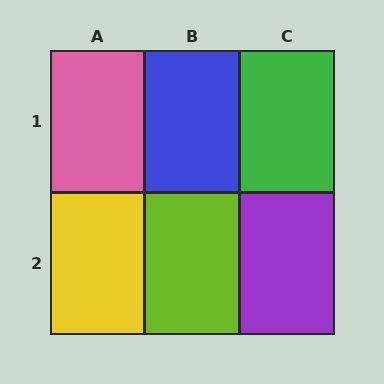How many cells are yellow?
1 cell is yellow.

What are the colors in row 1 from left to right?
Pink, blue, green.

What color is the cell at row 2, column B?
Lime.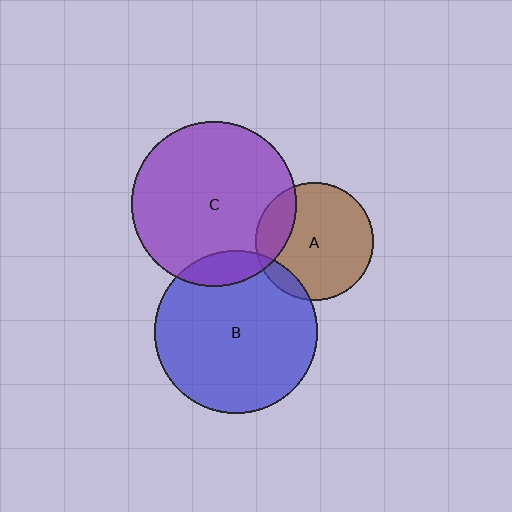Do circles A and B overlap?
Yes.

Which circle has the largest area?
Circle C (purple).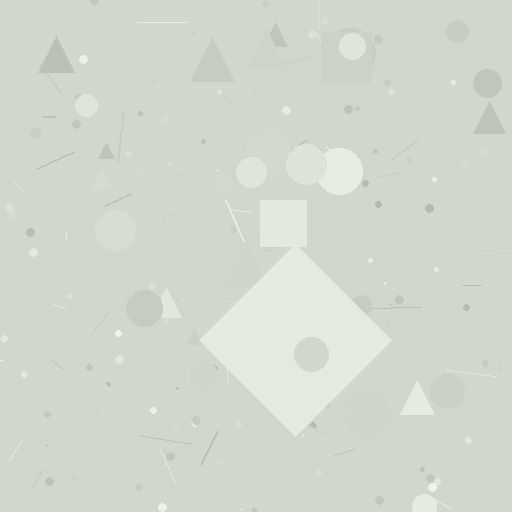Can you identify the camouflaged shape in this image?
The camouflaged shape is a diamond.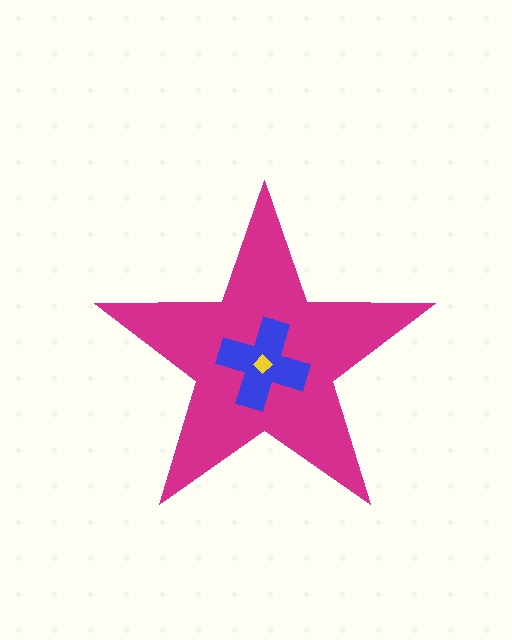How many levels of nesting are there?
3.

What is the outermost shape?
The magenta star.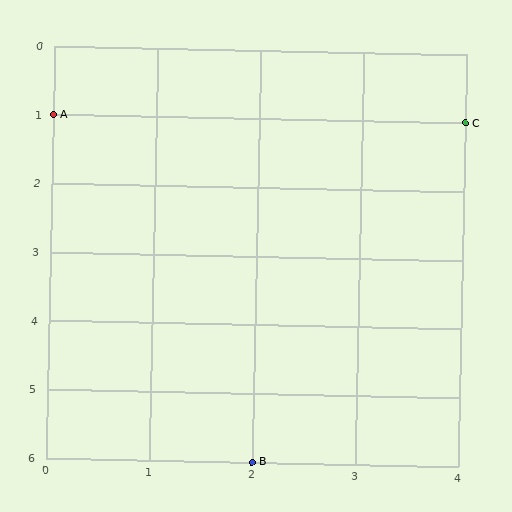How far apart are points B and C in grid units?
Points B and C are 2 columns and 5 rows apart (about 5.4 grid units diagonally).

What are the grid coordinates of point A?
Point A is at grid coordinates (0, 1).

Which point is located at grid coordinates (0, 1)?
Point A is at (0, 1).